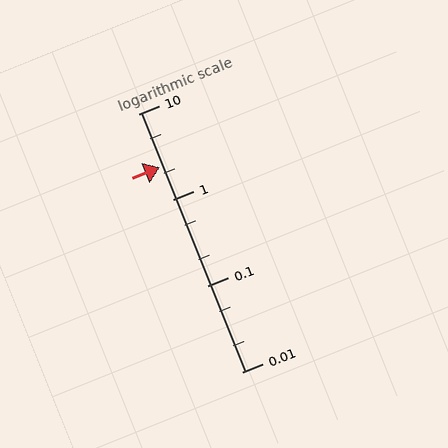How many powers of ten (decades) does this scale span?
The scale spans 3 decades, from 0.01 to 10.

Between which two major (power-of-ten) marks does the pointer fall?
The pointer is between 1 and 10.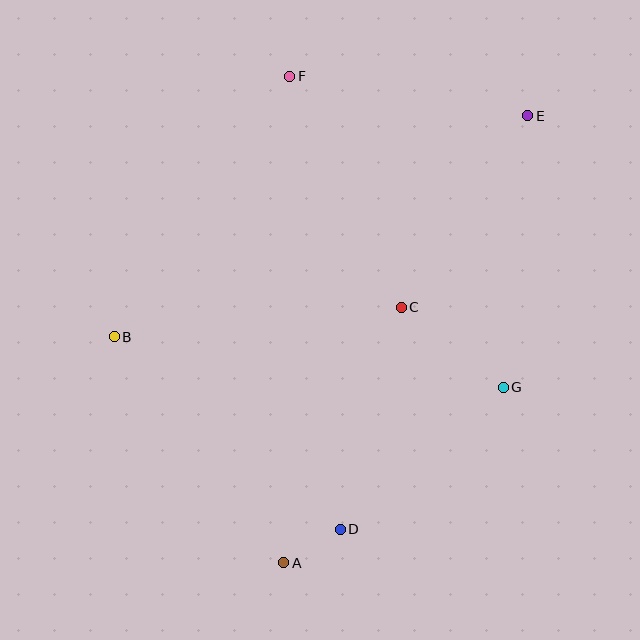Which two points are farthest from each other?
Points A and E are farthest from each other.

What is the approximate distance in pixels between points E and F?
The distance between E and F is approximately 241 pixels.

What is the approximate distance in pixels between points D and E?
The distance between D and E is approximately 454 pixels.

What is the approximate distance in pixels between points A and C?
The distance between A and C is approximately 281 pixels.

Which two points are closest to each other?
Points A and D are closest to each other.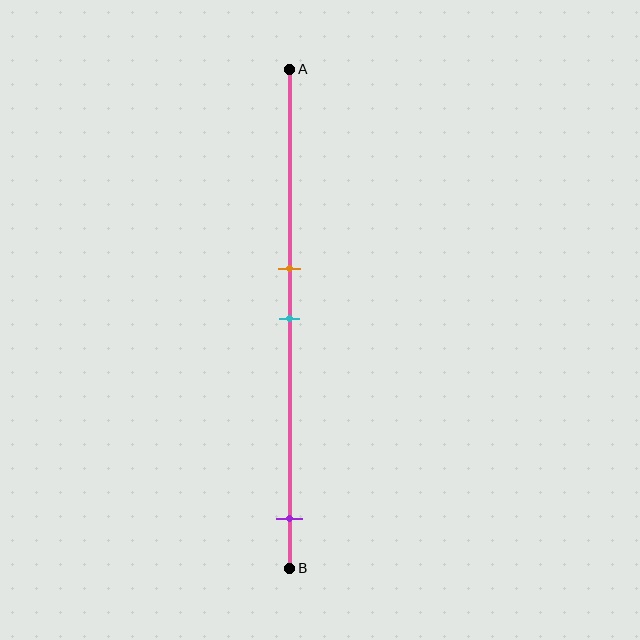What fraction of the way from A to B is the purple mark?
The purple mark is approximately 90% (0.9) of the way from A to B.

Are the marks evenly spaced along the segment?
No, the marks are not evenly spaced.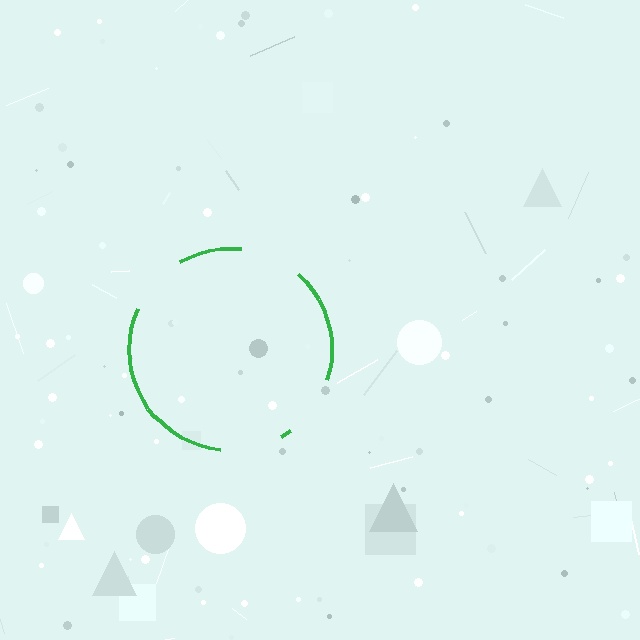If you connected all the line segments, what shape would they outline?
They would outline a circle.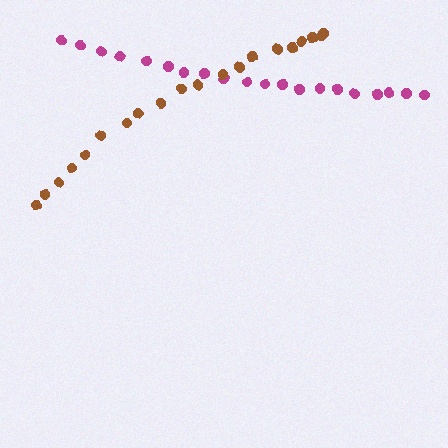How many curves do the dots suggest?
There are 2 distinct paths.